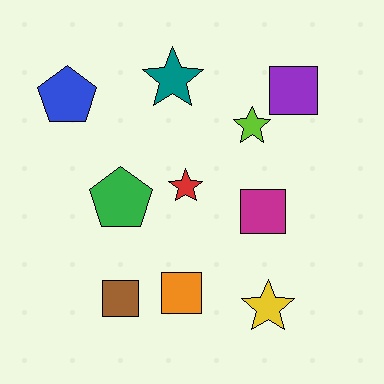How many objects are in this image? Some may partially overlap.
There are 10 objects.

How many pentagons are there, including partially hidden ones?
There are 2 pentagons.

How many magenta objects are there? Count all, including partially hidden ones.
There is 1 magenta object.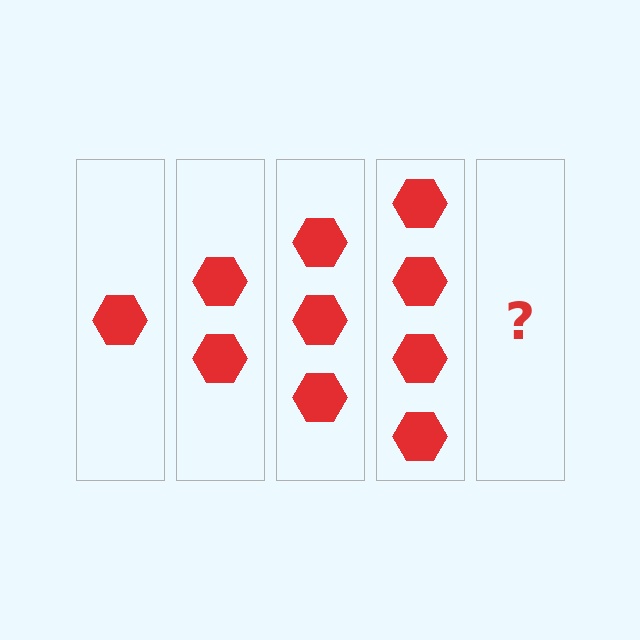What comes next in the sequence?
The next element should be 5 hexagons.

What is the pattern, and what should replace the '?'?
The pattern is that each step adds one more hexagon. The '?' should be 5 hexagons.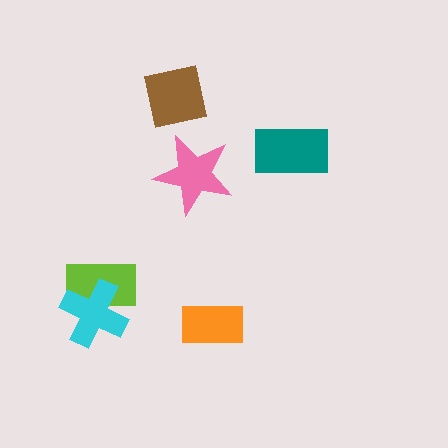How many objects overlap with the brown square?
0 objects overlap with the brown square.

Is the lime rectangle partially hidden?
Yes, it is partially covered by another shape.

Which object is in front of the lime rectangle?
The cyan cross is in front of the lime rectangle.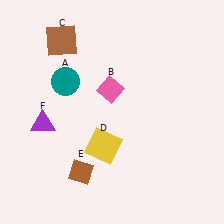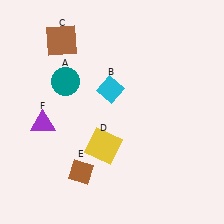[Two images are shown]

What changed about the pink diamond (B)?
In Image 1, B is pink. In Image 2, it changed to cyan.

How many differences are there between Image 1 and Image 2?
There is 1 difference between the two images.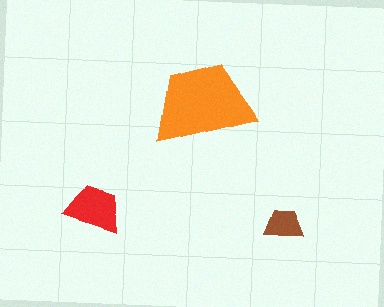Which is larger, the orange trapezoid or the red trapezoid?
The orange one.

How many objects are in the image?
There are 3 objects in the image.